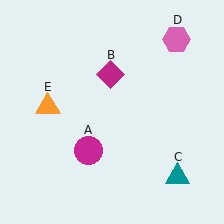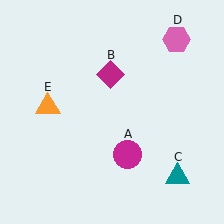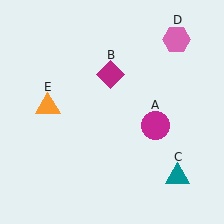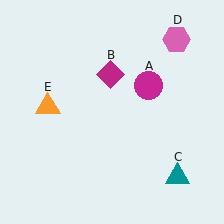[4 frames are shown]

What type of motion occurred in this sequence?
The magenta circle (object A) rotated counterclockwise around the center of the scene.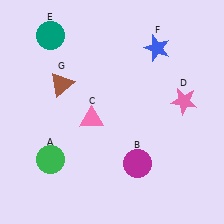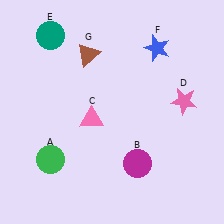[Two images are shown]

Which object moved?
The brown triangle (G) moved up.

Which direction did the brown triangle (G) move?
The brown triangle (G) moved up.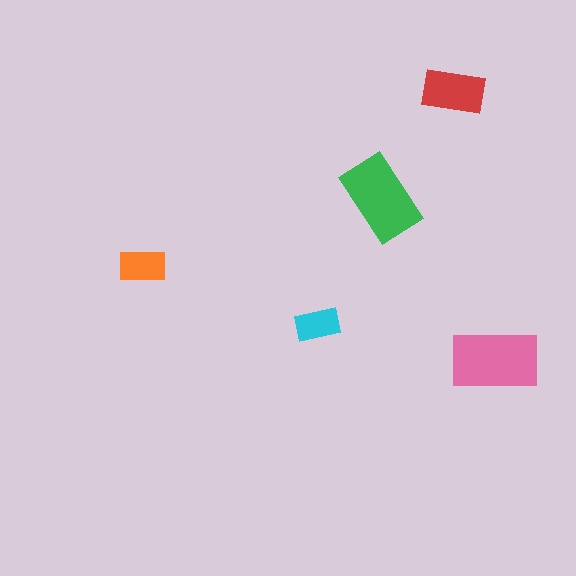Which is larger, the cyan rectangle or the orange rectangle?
The orange one.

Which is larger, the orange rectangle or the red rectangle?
The red one.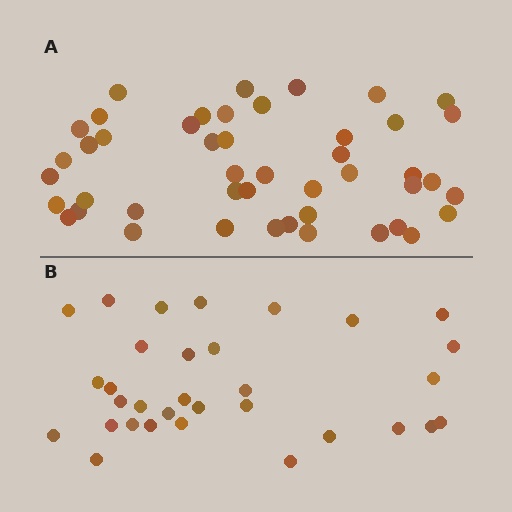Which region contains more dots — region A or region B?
Region A (the top region) has more dots.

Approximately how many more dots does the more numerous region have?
Region A has approximately 15 more dots than region B.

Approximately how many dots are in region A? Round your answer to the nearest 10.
About 50 dots. (The exact count is 46, which rounds to 50.)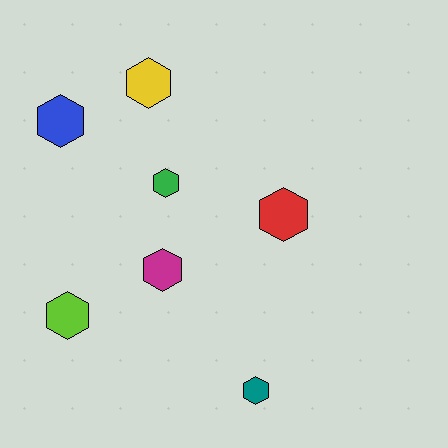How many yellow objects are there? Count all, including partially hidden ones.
There is 1 yellow object.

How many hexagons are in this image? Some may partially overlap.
There are 7 hexagons.